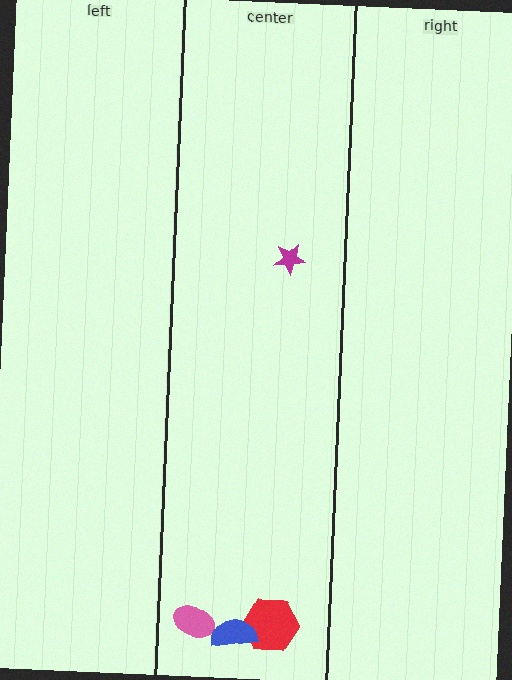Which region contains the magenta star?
The center region.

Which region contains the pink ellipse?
The center region.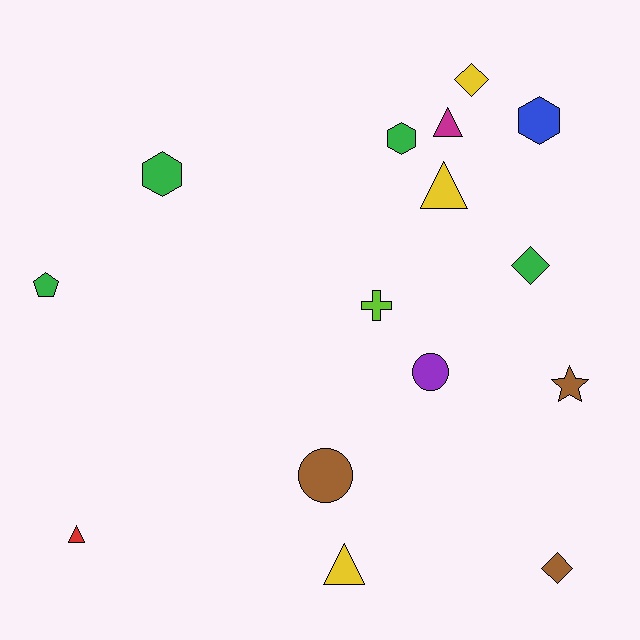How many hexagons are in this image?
There are 3 hexagons.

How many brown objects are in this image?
There are 3 brown objects.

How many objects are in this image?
There are 15 objects.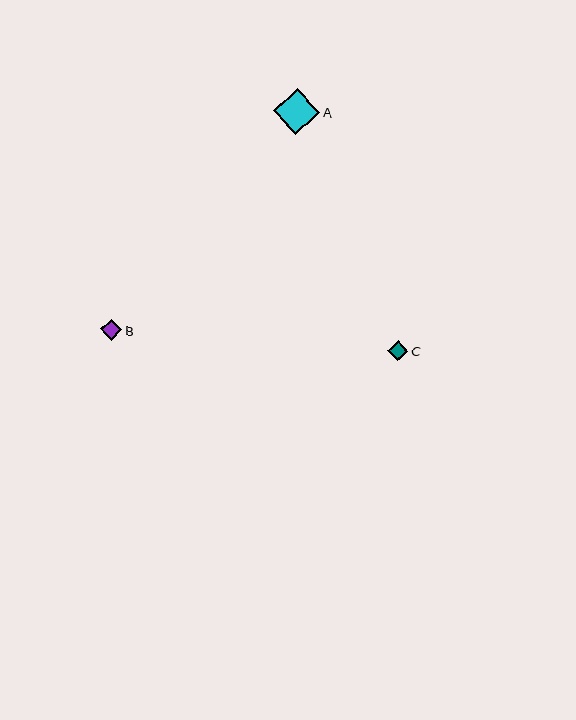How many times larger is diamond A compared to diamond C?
Diamond A is approximately 2.3 times the size of diamond C.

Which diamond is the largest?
Diamond A is the largest with a size of approximately 46 pixels.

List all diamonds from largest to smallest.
From largest to smallest: A, B, C.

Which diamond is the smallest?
Diamond C is the smallest with a size of approximately 20 pixels.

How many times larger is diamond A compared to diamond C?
Diamond A is approximately 2.3 times the size of diamond C.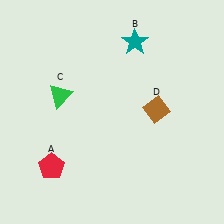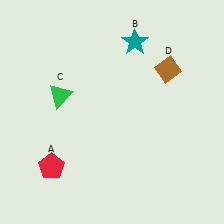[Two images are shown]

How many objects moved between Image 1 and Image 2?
1 object moved between the two images.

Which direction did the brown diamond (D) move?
The brown diamond (D) moved up.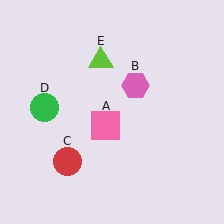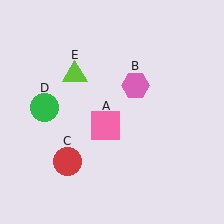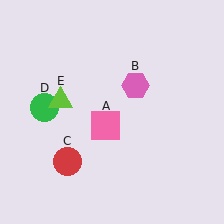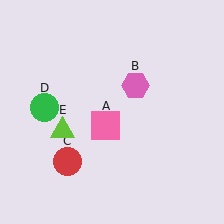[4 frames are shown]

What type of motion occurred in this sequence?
The lime triangle (object E) rotated counterclockwise around the center of the scene.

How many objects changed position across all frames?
1 object changed position: lime triangle (object E).